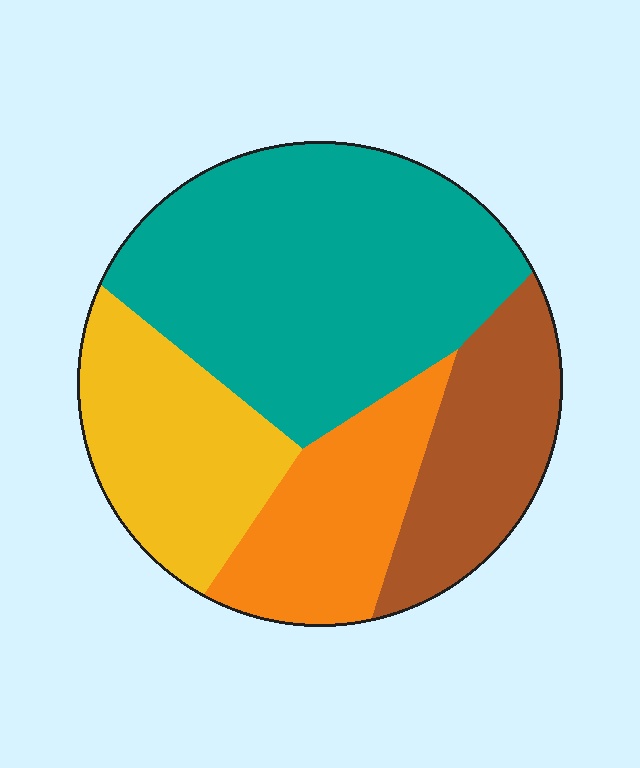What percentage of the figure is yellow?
Yellow takes up less than a quarter of the figure.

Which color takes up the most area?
Teal, at roughly 45%.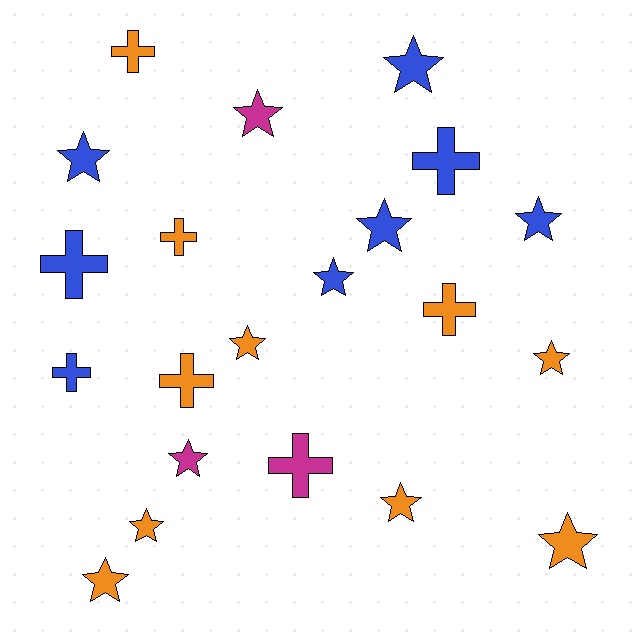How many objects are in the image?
There are 21 objects.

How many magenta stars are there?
There are 2 magenta stars.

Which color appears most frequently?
Orange, with 10 objects.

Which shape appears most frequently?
Star, with 13 objects.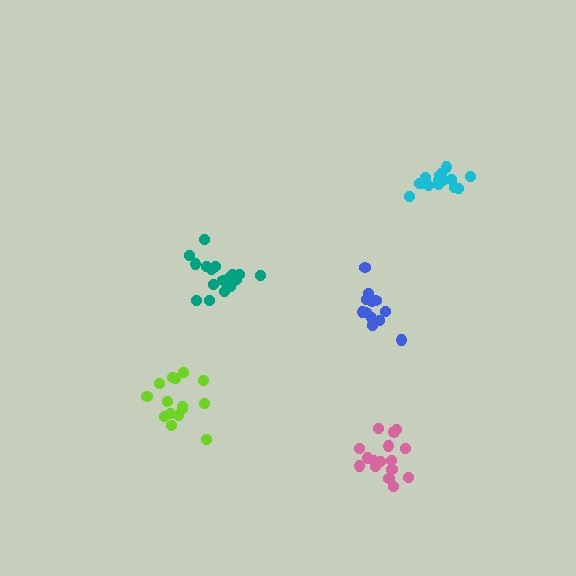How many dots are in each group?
Group 1: 15 dots, Group 2: 16 dots, Group 3: 18 dots, Group 4: 12 dots, Group 5: 15 dots (76 total).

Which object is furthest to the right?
The cyan cluster is rightmost.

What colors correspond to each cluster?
The clusters are colored: lime, pink, teal, blue, cyan.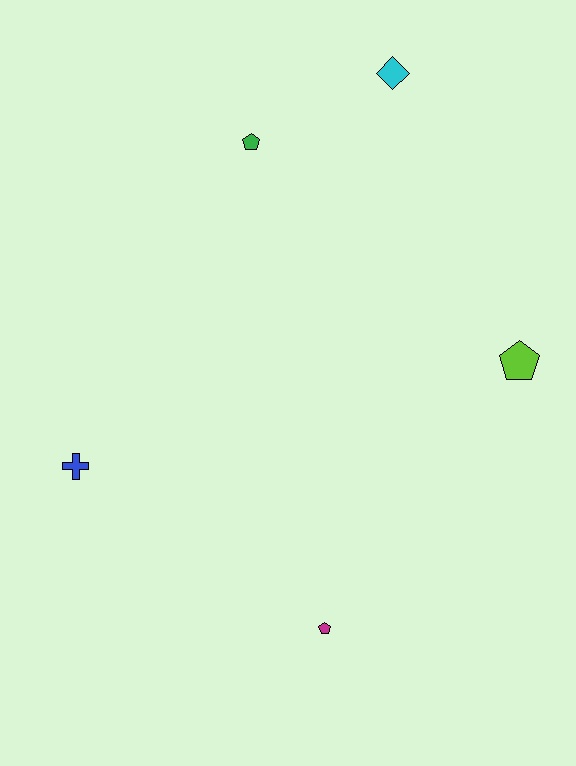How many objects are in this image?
There are 5 objects.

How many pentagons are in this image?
There are 3 pentagons.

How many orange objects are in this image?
There are no orange objects.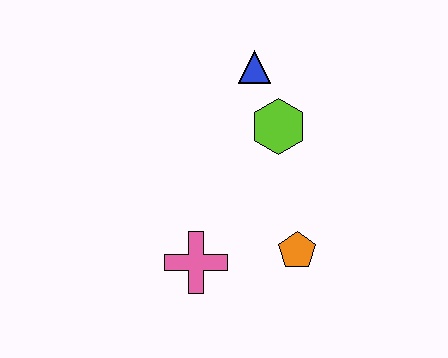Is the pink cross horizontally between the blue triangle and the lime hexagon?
No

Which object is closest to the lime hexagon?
The blue triangle is closest to the lime hexagon.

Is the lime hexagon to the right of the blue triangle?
Yes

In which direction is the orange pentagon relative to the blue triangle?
The orange pentagon is below the blue triangle.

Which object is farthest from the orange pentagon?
The blue triangle is farthest from the orange pentagon.